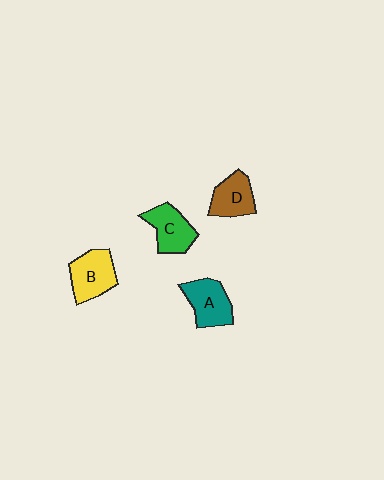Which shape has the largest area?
Shape B (yellow).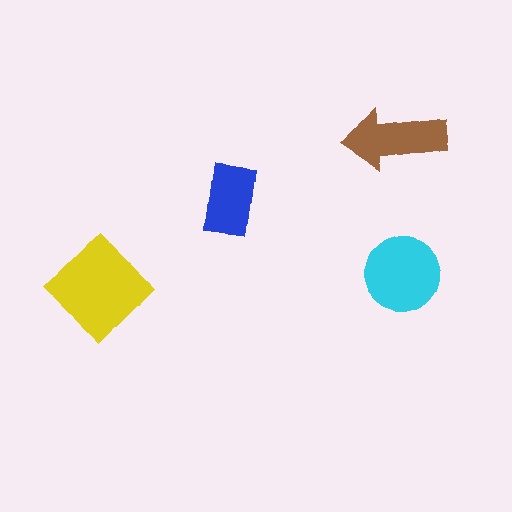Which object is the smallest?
The blue rectangle.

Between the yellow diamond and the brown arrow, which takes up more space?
The yellow diamond.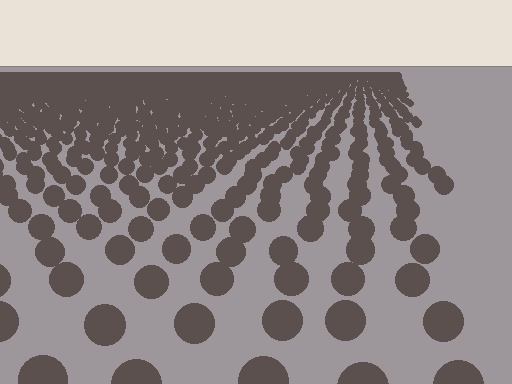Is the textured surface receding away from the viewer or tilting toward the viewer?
The surface is receding away from the viewer. Texture elements get smaller and denser toward the top.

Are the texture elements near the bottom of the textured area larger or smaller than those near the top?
Larger. Near the bottom, elements are closer to the viewer and appear at a bigger on-screen size.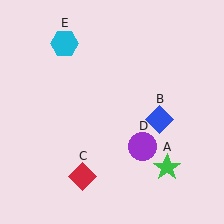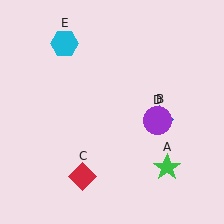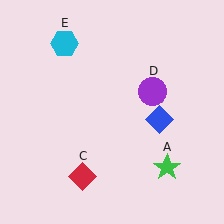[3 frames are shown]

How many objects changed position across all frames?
1 object changed position: purple circle (object D).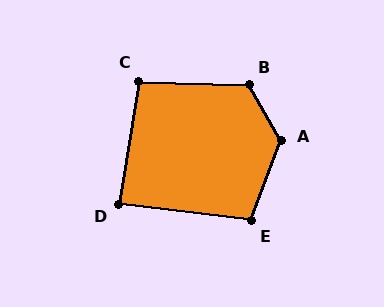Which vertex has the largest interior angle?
A, at approximately 131 degrees.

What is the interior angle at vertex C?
Approximately 98 degrees (obtuse).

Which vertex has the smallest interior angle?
D, at approximately 87 degrees.